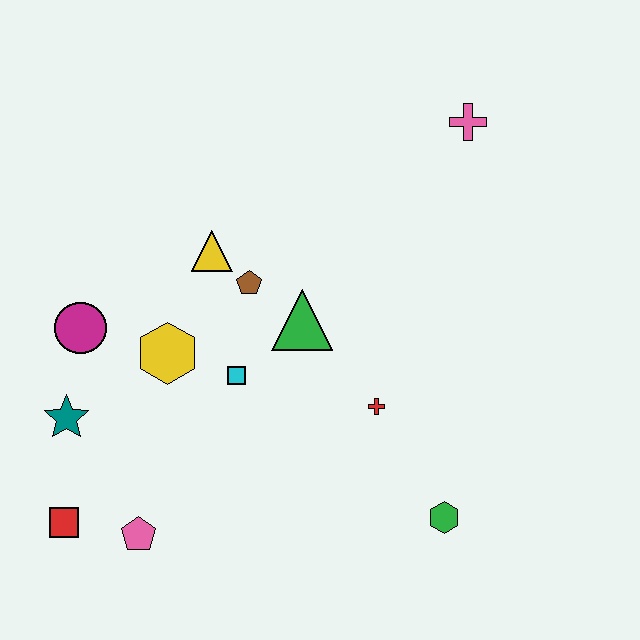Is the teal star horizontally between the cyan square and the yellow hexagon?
No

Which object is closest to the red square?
The pink pentagon is closest to the red square.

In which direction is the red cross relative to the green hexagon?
The red cross is above the green hexagon.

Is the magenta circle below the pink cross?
Yes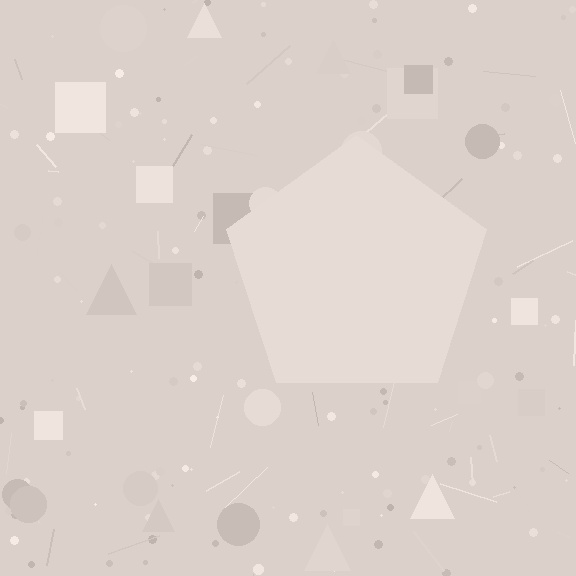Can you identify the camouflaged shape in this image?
The camouflaged shape is a pentagon.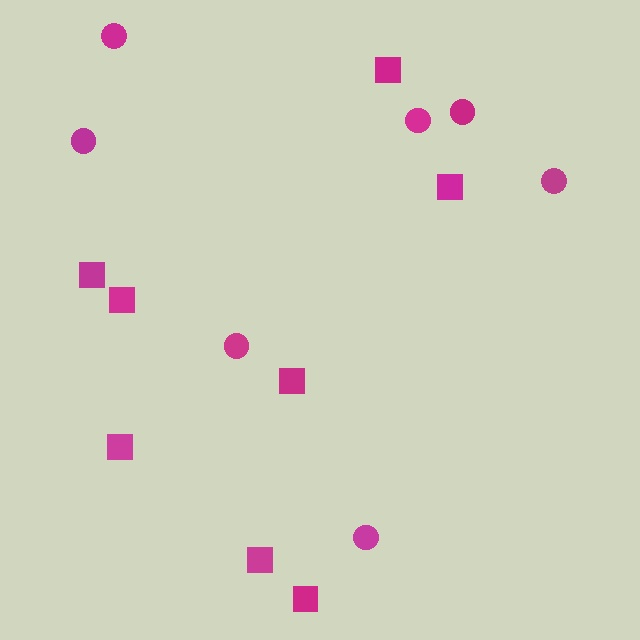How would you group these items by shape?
There are 2 groups: one group of squares (8) and one group of circles (7).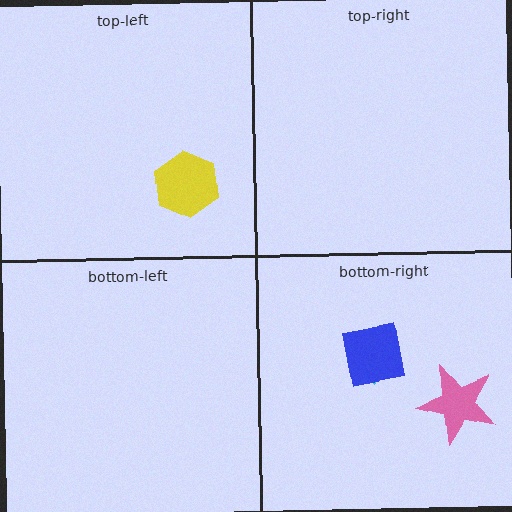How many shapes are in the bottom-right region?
3.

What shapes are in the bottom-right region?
The cyan triangle, the pink star, the blue square.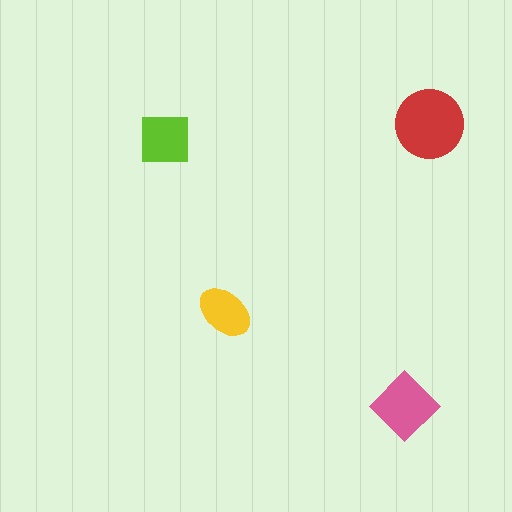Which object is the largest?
The red circle.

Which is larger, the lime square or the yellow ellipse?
The lime square.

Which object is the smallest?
The yellow ellipse.